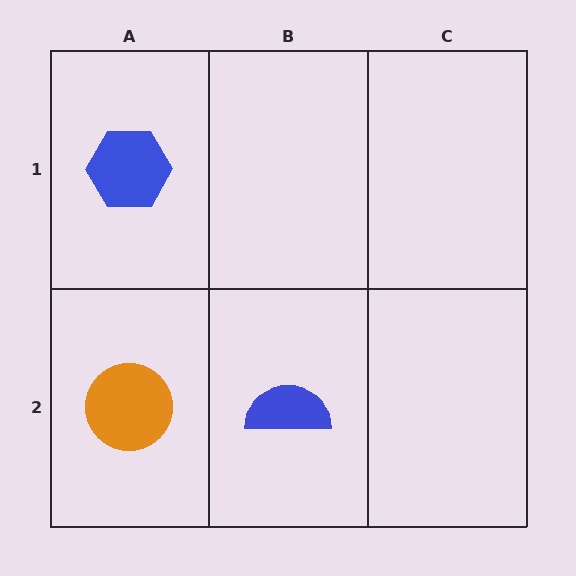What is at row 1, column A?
A blue hexagon.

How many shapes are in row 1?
1 shape.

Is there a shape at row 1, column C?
No, that cell is empty.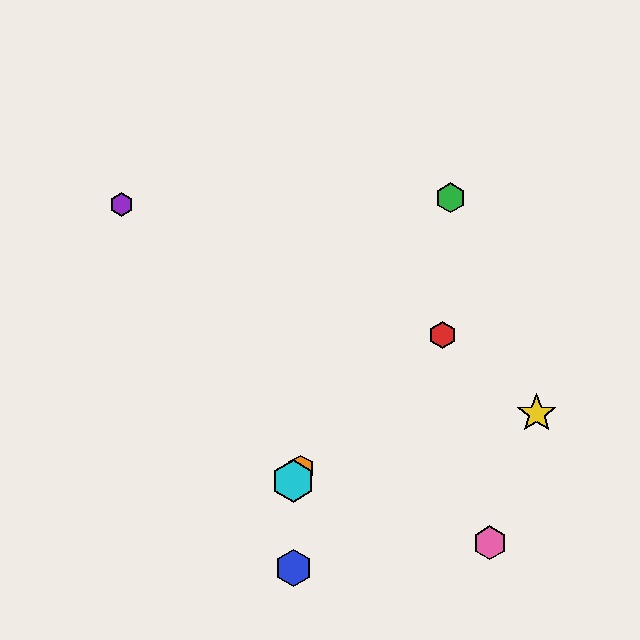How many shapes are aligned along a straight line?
3 shapes (the green hexagon, the orange hexagon, the cyan hexagon) are aligned along a straight line.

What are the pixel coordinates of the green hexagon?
The green hexagon is at (451, 198).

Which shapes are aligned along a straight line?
The green hexagon, the orange hexagon, the cyan hexagon are aligned along a straight line.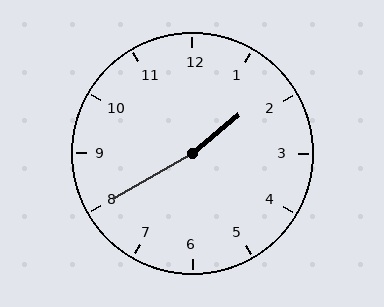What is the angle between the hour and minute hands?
Approximately 170 degrees.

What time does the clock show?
1:40.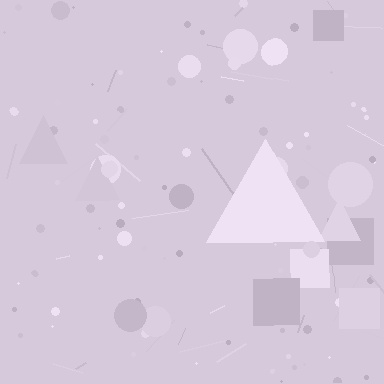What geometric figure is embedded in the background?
A triangle is embedded in the background.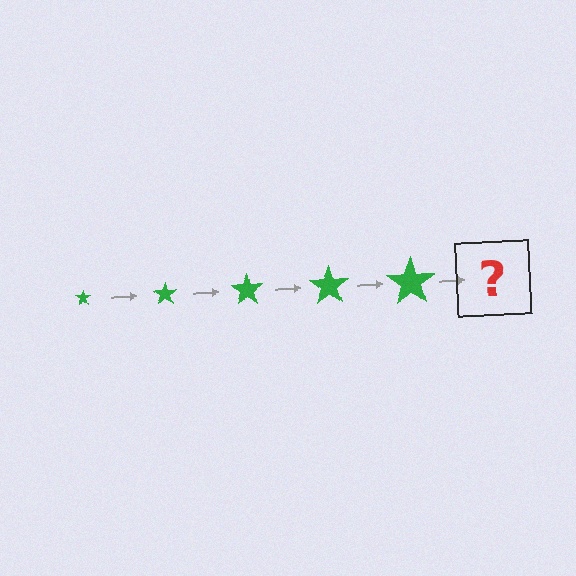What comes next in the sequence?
The next element should be a green star, larger than the previous one.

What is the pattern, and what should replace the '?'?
The pattern is that the star gets progressively larger each step. The '?' should be a green star, larger than the previous one.